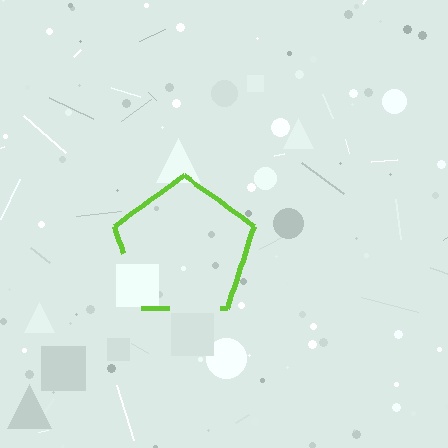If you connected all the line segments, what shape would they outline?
They would outline a pentagon.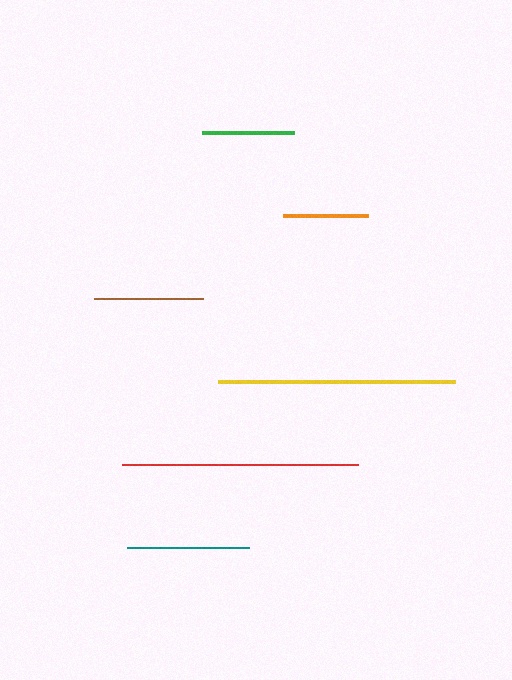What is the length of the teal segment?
The teal segment is approximately 122 pixels long.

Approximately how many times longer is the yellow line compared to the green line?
The yellow line is approximately 2.6 times the length of the green line.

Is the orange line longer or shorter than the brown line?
The brown line is longer than the orange line.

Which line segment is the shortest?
The orange line is the shortest at approximately 85 pixels.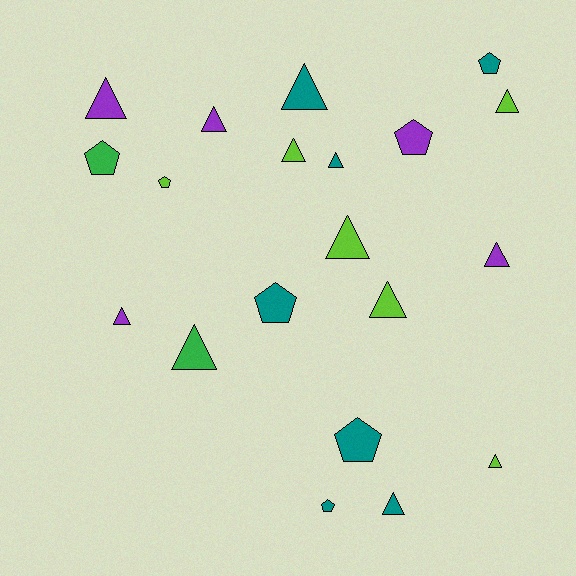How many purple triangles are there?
There are 4 purple triangles.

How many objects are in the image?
There are 20 objects.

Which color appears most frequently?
Teal, with 7 objects.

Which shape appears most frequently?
Triangle, with 13 objects.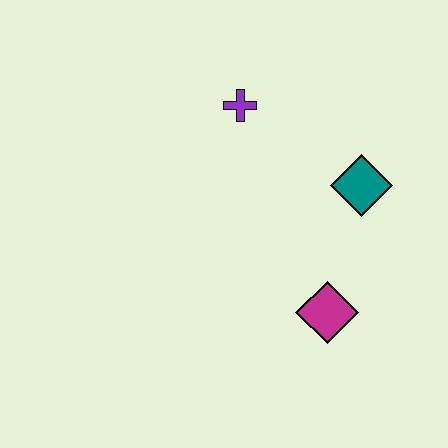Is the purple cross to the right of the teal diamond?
No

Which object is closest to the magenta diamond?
The teal diamond is closest to the magenta diamond.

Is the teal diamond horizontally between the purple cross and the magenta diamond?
No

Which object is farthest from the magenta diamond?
The purple cross is farthest from the magenta diamond.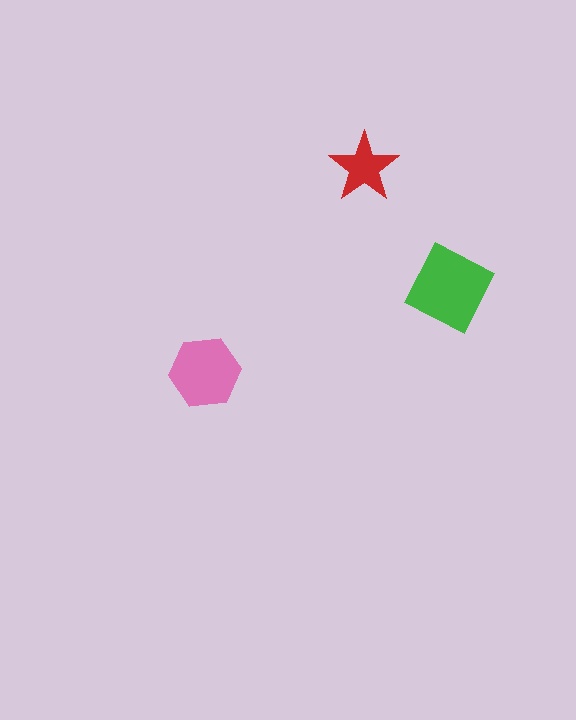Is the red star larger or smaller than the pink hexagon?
Smaller.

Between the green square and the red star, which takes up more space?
The green square.